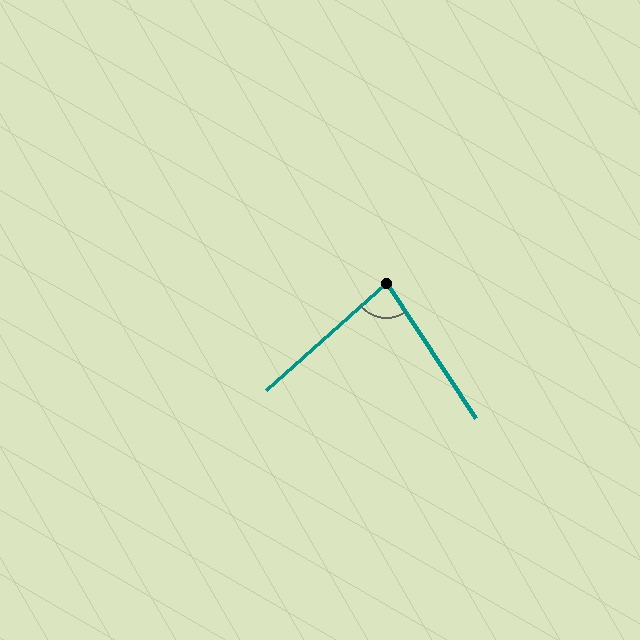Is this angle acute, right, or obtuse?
It is acute.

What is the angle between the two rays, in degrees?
Approximately 82 degrees.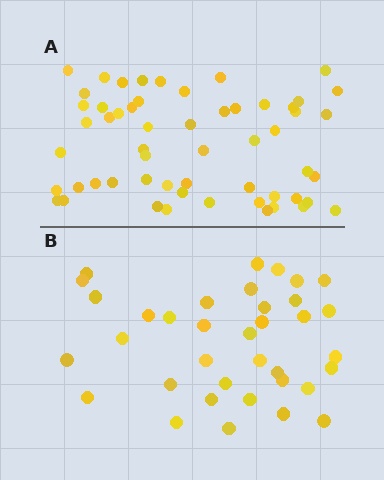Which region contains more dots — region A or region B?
Region A (the top region) has more dots.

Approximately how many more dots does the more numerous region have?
Region A has approximately 20 more dots than region B.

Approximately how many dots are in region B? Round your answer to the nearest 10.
About 40 dots. (The exact count is 36, which rounds to 40.)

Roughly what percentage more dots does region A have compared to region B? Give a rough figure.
About 55% more.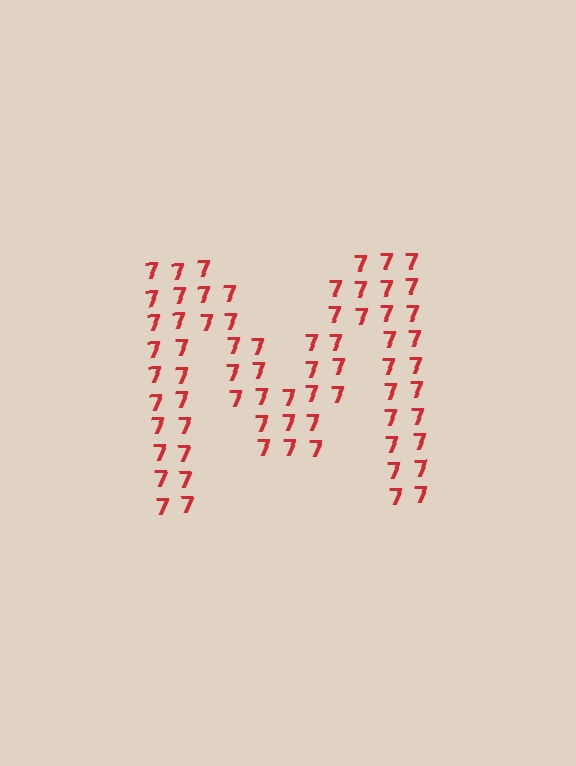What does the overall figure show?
The overall figure shows the letter M.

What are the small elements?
The small elements are digit 7's.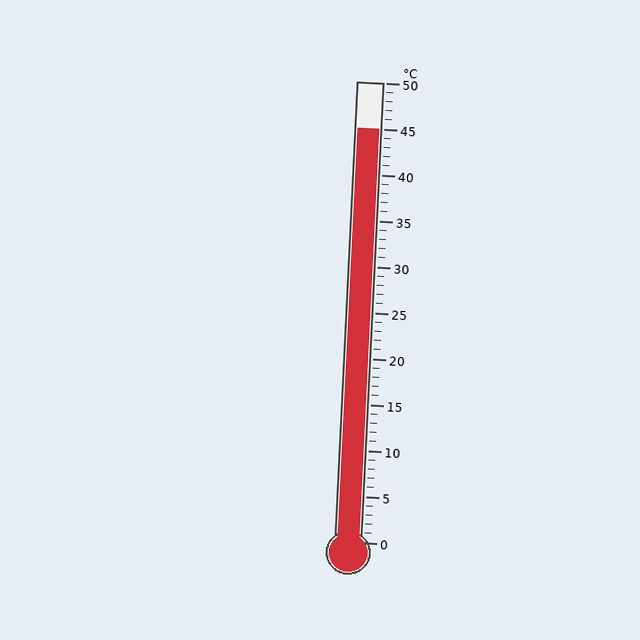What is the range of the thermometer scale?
The thermometer scale ranges from 0°C to 50°C.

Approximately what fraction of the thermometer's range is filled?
The thermometer is filled to approximately 90% of its range.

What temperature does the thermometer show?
The thermometer shows approximately 45°C.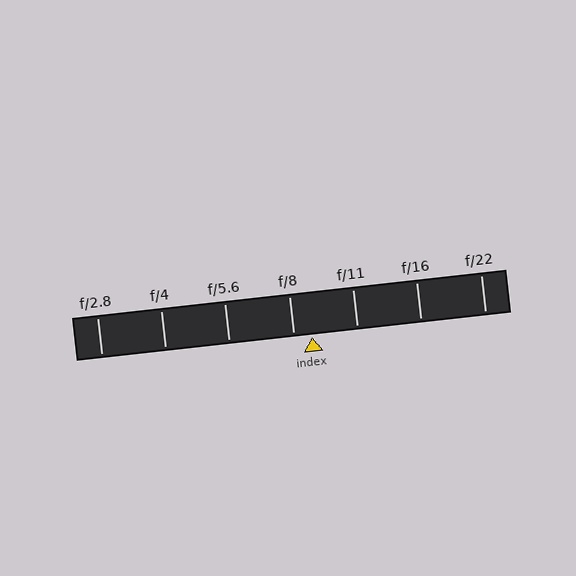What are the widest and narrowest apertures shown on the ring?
The widest aperture shown is f/2.8 and the narrowest is f/22.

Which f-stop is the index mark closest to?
The index mark is closest to f/8.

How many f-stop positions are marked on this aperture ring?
There are 7 f-stop positions marked.